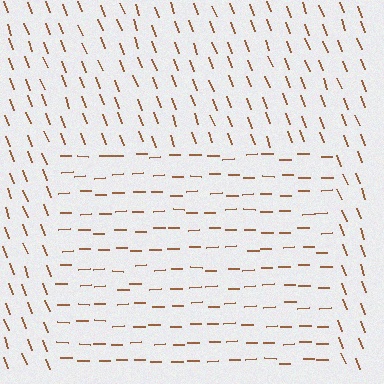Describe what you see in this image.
The image is filled with small brown line segments. A rectangle region in the image has lines oriented differently from the surrounding lines, creating a visible texture boundary.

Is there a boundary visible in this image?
Yes, there is a texture boundary formed by a change in line orientation.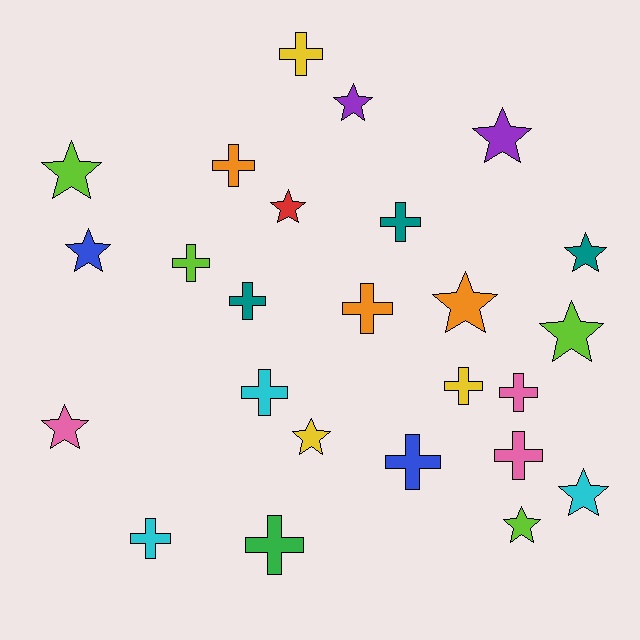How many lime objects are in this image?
There are 4 lime objects.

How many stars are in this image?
There are 12 stars.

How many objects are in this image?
There are 25 objects.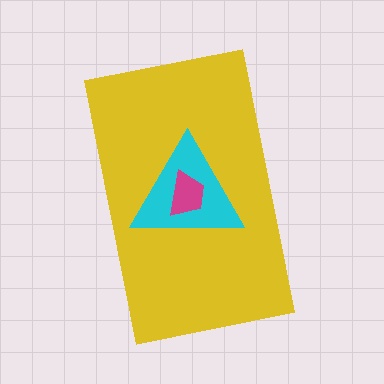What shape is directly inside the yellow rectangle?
The cyan triangle.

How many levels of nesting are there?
3.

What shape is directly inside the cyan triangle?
The magenta trapezoid.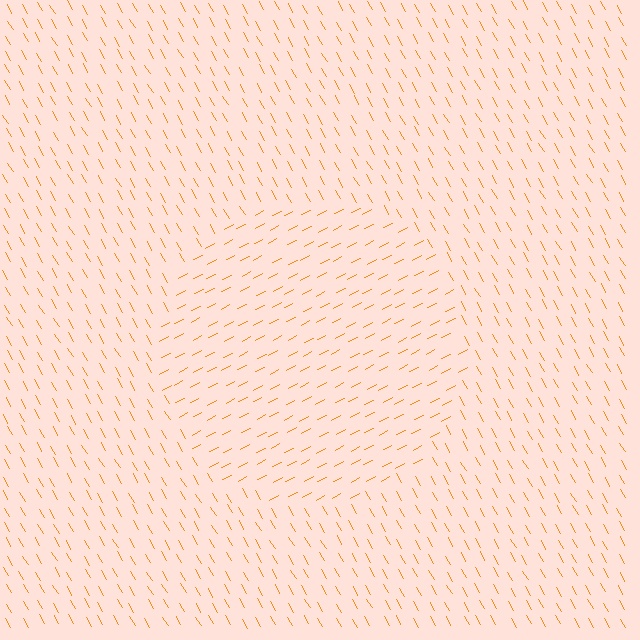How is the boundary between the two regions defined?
The boundary is defined purely by a change in line orientation (approximately 88 degrees difference). All lines are the same color and thickness.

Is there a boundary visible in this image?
Yes, there is a texture boundary formed by a change in line orientation.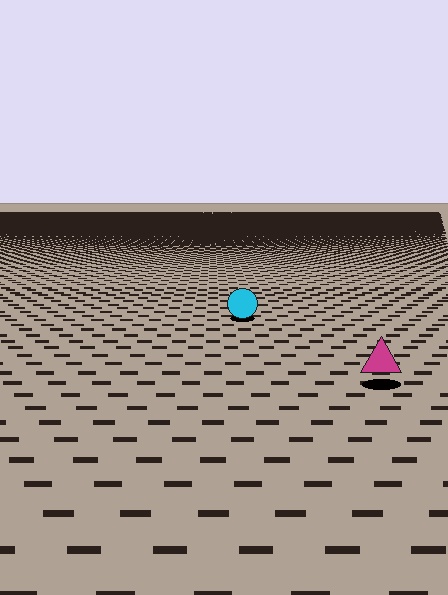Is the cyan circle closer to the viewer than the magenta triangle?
No. The magenta triangle is closer — you can tell from the texture gradient: the ground texture is coarser near it.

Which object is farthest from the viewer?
The cyan circle is farthest from the viewer. It appears smaller and the ground texture around it is denser.